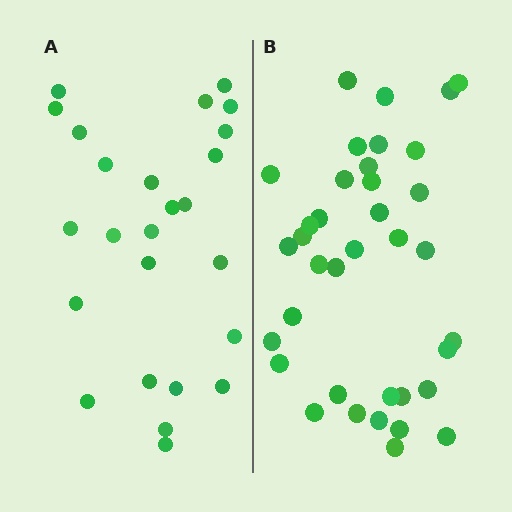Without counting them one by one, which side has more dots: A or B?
Region B (the right region) has more dots.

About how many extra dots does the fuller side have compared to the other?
Region B has roughly 12 or so more dots than region A.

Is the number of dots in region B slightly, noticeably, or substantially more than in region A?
Region B has substantially more. The ratio is roughly 1.5 to 1.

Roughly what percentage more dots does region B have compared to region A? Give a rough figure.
About 50% more.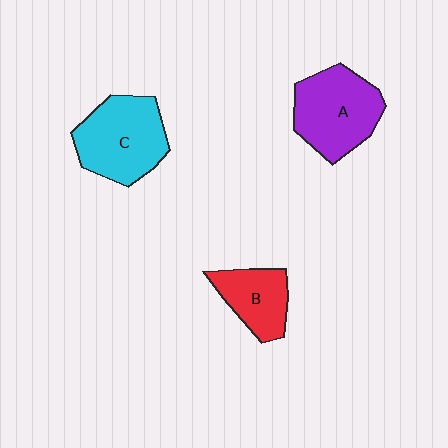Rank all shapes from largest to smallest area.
From largest to smallest: C (cyan), A (purple), B (red).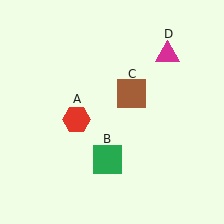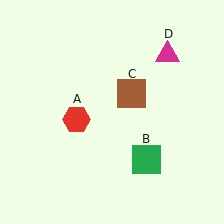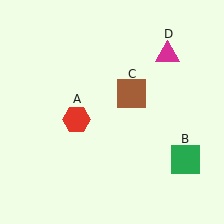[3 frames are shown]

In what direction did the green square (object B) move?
The green square (object B) moved right.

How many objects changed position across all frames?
1 object changed position: green square (object B).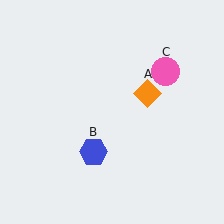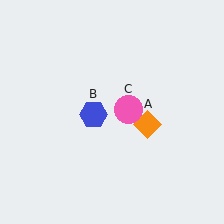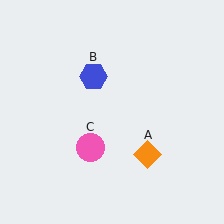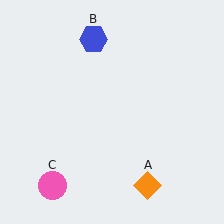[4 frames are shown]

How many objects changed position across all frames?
3 objects changed position: orange diamond (object A), blue hexagon (object B), pink circle (object C).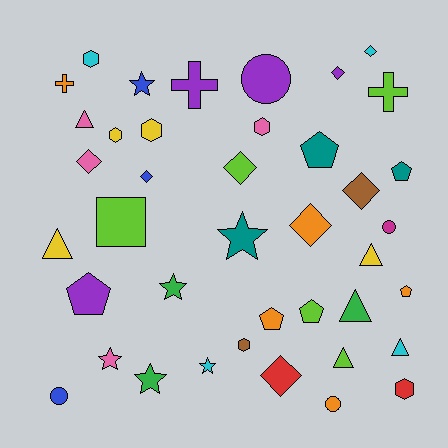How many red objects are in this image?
There are 2 red objects.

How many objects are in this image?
There are 40 objects.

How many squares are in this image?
There is 1 square.